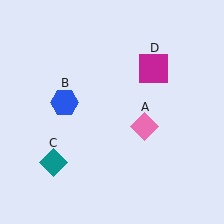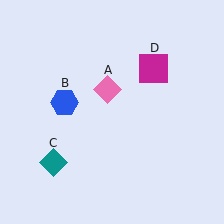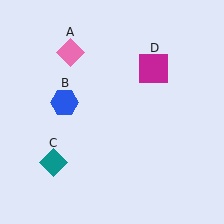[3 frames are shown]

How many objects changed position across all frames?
1 object changed position: pink diamond (object A).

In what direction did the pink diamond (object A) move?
The pink diamond (object A) moved up and to the left.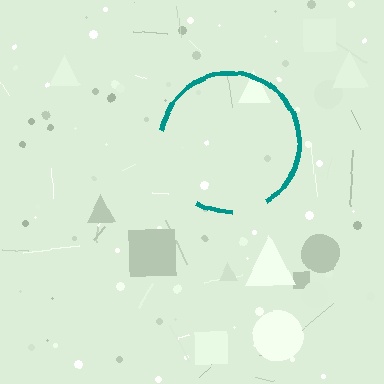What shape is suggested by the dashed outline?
The dashed outline suggests a circle.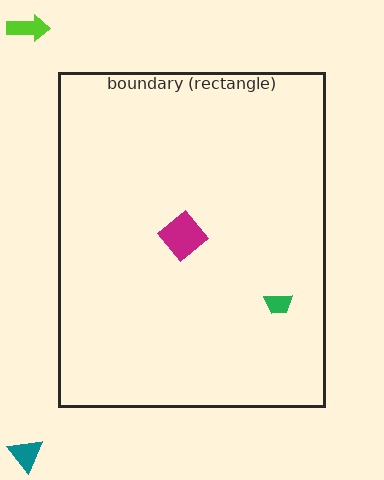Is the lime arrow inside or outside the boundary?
Outside.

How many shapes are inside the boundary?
2 inside, 2 outside.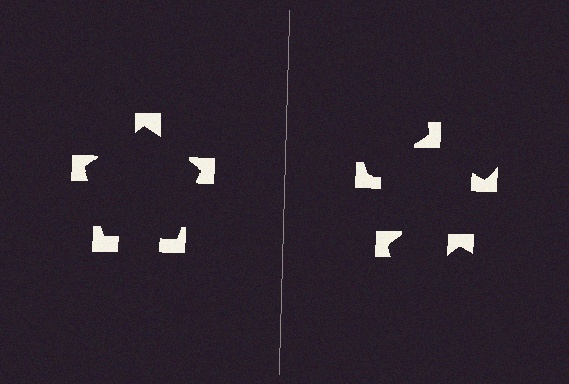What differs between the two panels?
The notched squares are positioned identically on both sides; only the wedge orientations differ. On the left they align to a pentagon; on the right they are misaligned.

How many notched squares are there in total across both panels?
10 — 5 on each side.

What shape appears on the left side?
An illusory pentagon.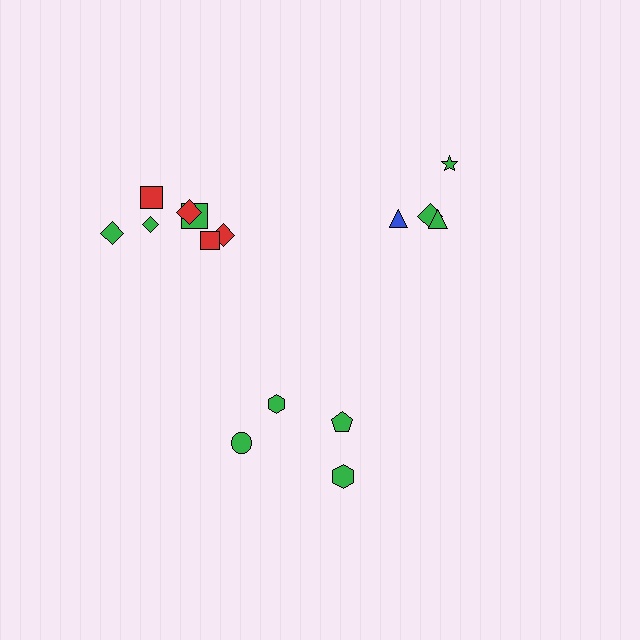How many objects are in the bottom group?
There are 4 objects.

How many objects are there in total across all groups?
There are 15 objects.